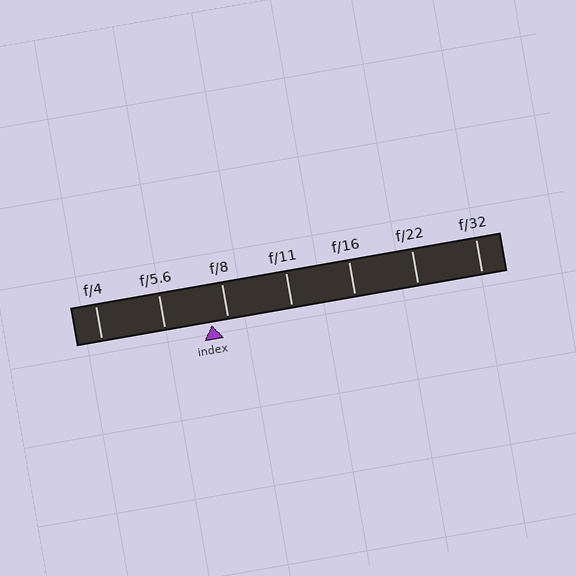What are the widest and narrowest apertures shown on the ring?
The widest aperture shown is f/4 and the narrowest is f/32.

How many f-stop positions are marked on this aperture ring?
There are 7 f-stop positions marked.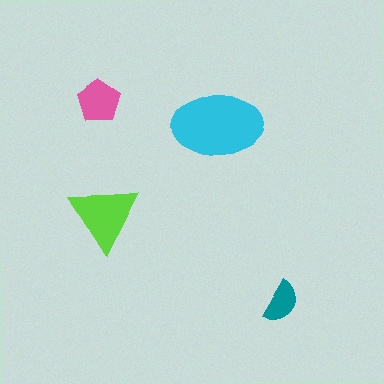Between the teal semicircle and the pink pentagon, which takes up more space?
The pink pentagon.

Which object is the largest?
The cyan ellipse.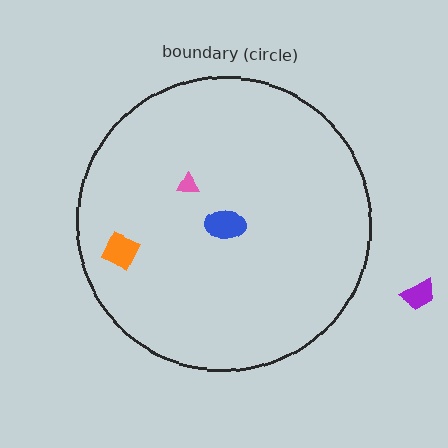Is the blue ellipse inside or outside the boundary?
Inside.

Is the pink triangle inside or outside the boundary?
Inside.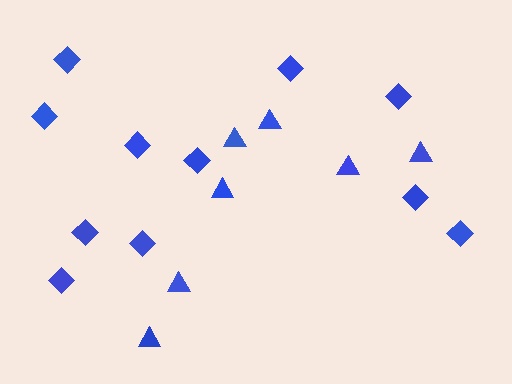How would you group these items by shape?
There are 2 groups: one group of diamonds (11) and one group of triangles (7).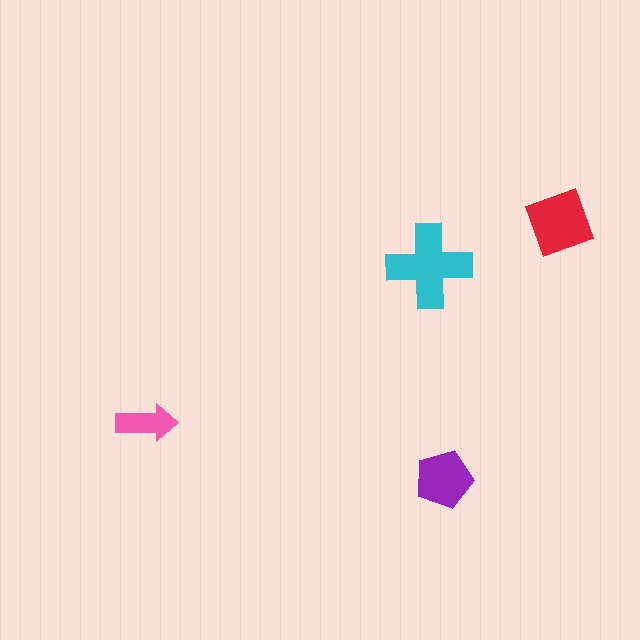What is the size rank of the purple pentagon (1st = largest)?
3rd.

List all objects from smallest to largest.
The pink arrow, the purple pentagon, the red diamond, the cyan cross.